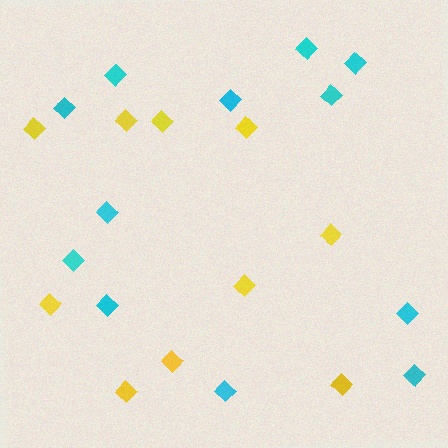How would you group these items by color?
There are 2 groups: one group of yellow diamonds (10) and one group of cyan diamonds (12).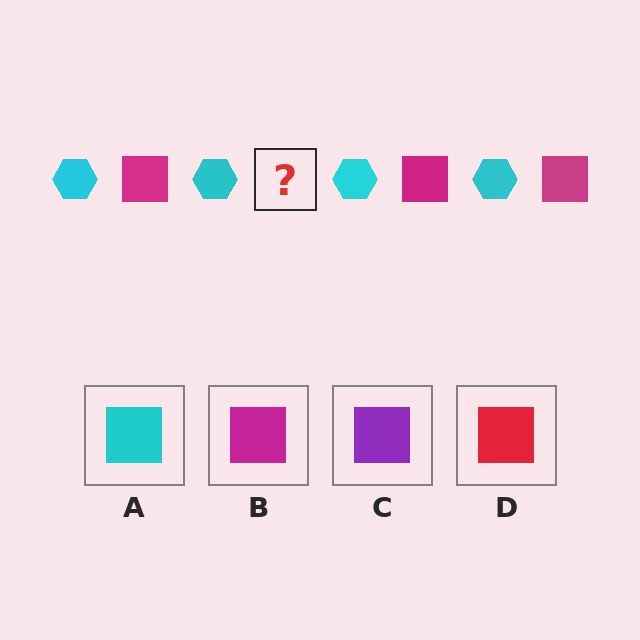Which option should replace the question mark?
Option B.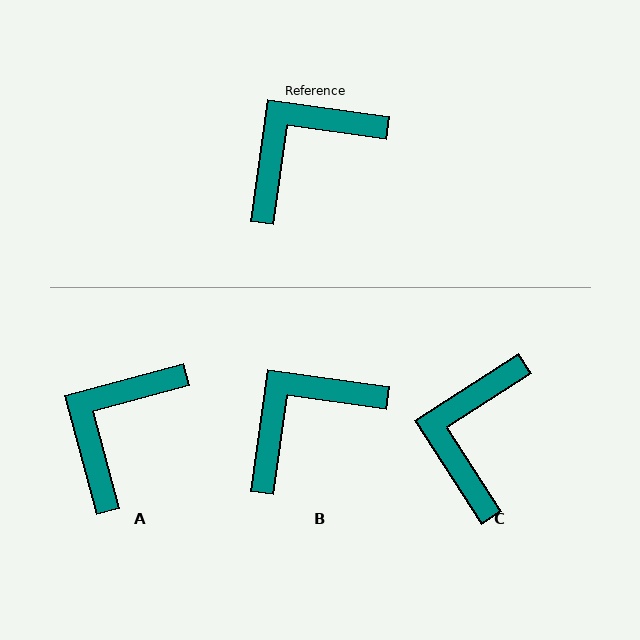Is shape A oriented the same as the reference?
No, it is off by about 23 degrees.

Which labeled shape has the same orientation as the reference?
B.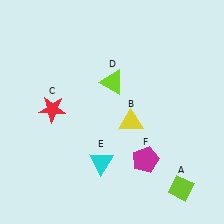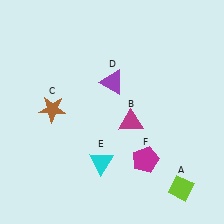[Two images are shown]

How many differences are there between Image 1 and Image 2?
There are 3 differences between the two images.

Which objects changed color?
B changed from yellow to magenta. C changed from red to brown. D changed from lime to purple.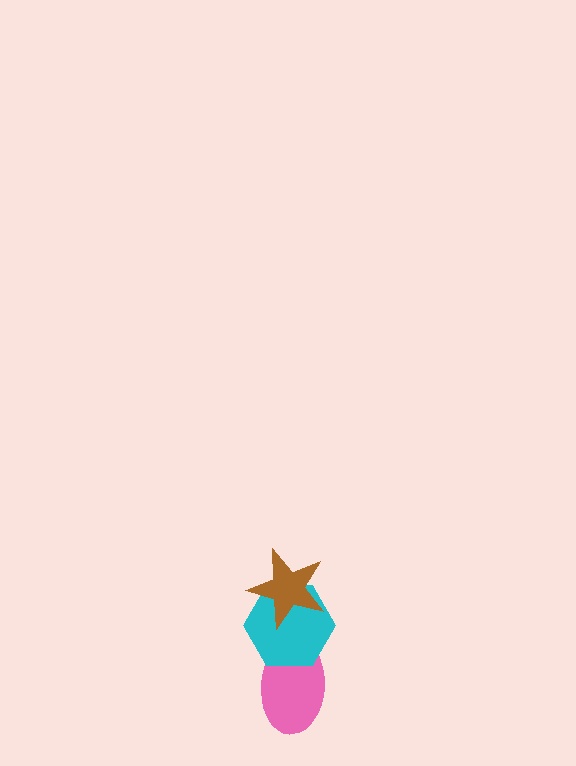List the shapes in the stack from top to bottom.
From top to bottom: the brown star, the cyan hexagon, the pink ellipse.